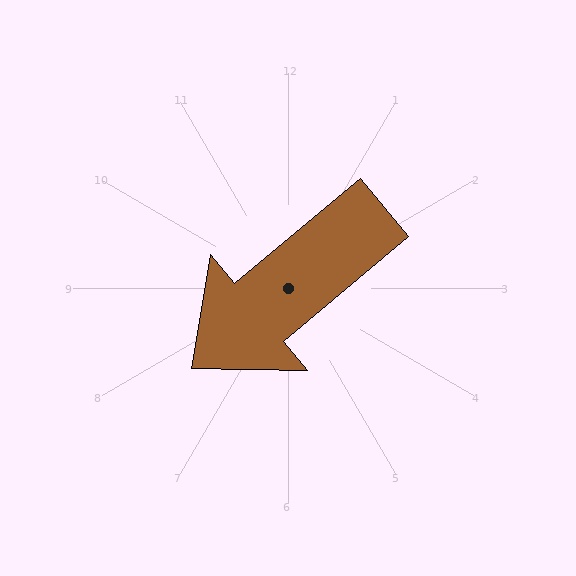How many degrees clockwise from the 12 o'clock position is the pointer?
Approximately 230 degrees.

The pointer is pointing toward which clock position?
Roughly 8 o'clock.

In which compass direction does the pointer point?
Southwest.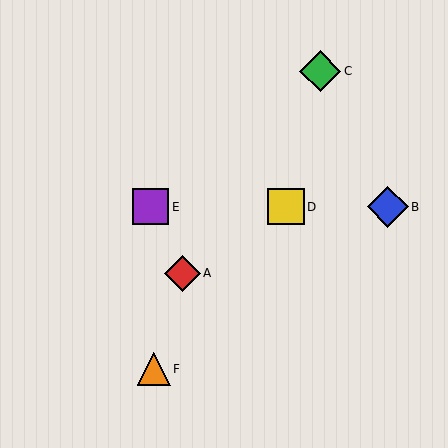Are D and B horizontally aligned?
Yes, both are at y≈207.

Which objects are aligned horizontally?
Objects B, D, E are aligned horizontally.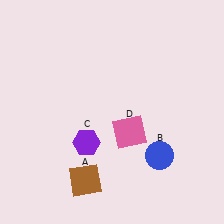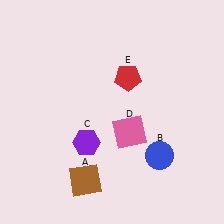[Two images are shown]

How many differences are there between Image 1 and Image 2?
There is 1 difference between the two images.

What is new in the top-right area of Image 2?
A red pentagon (E) was added in the top-right area of Image 2.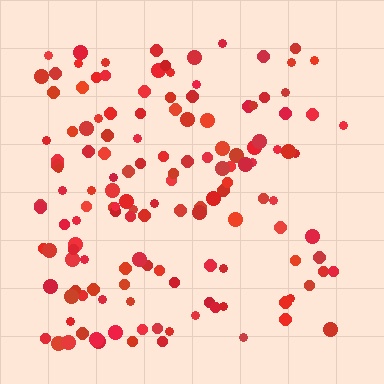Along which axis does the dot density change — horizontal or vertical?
Horizontal.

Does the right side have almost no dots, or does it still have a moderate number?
Still a moderate number, just noticeably fewer than the left.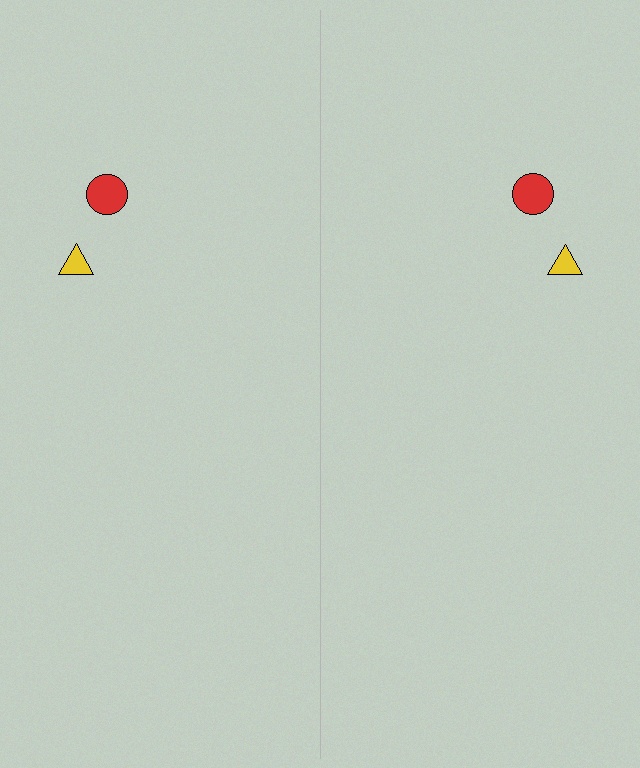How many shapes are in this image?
There are 4 shapes in this image.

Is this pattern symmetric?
Yes, this pattern has bilateral (reflection) symmetry.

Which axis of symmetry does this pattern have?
The pattern has a vertical axis of symmetry running through the center of the image.